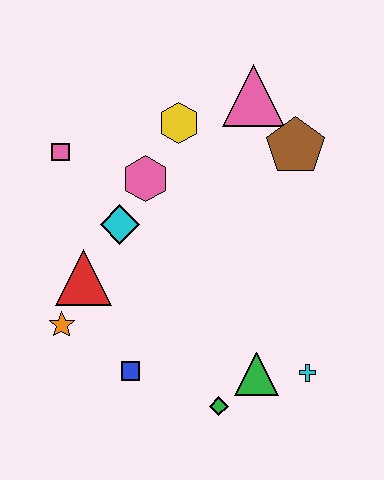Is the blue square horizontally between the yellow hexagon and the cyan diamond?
Yes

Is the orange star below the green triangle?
No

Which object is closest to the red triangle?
The orange star is closest to the red triangle.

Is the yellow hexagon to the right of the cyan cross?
No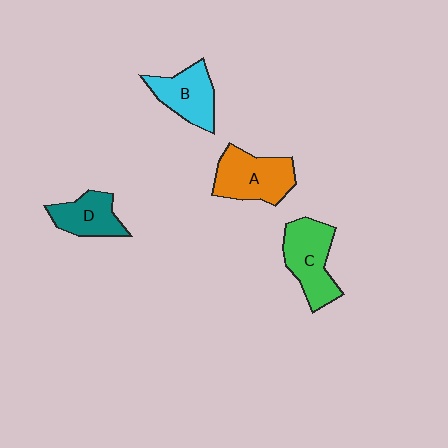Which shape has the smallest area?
Shape D (teal).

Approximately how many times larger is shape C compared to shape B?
Approximately 1.2 times.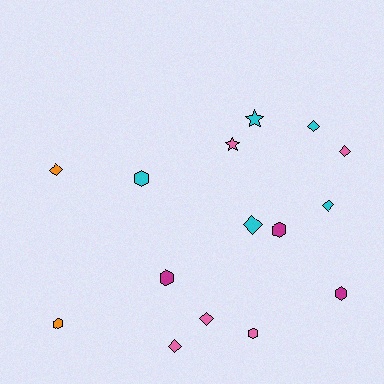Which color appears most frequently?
Cyan, with 5 objects.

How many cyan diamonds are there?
There are 3 cyan diamonds.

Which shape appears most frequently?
Diamond, with 7 objects.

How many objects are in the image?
There are 15 objects.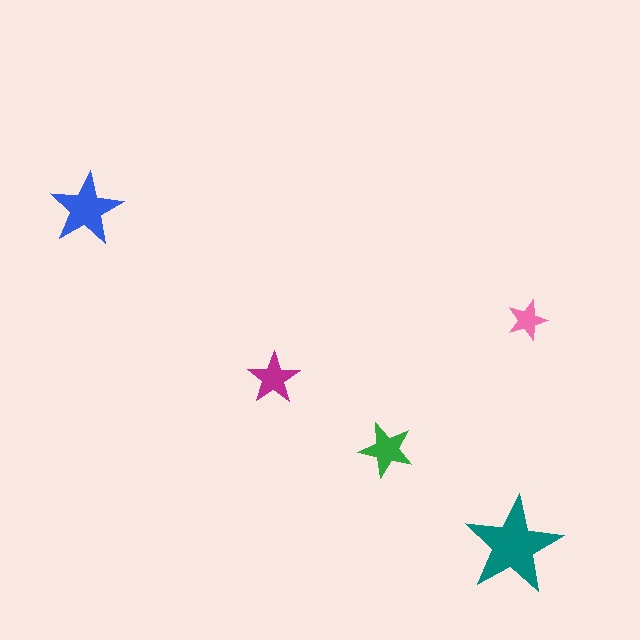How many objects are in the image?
There are 5 objects in the image.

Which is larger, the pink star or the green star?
The green one.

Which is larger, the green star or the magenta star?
The green one.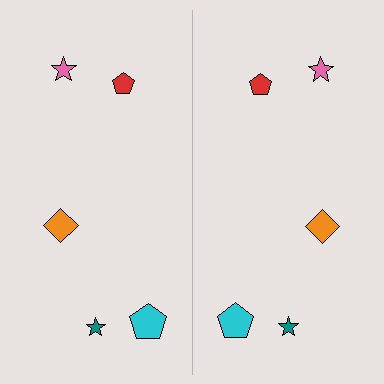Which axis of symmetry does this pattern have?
The pattern has a vertical axis of symmetry running through the center of the image.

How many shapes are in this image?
There are 10 shapes in this image.